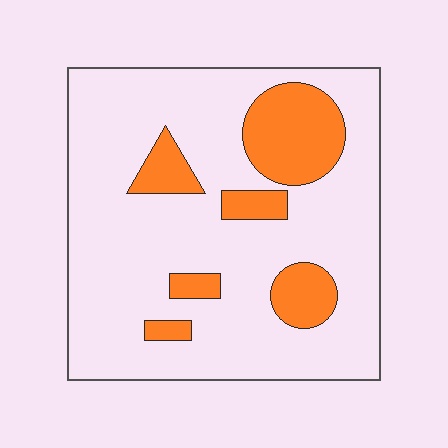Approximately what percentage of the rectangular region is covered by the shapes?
Approximately 20%.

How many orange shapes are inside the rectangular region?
6.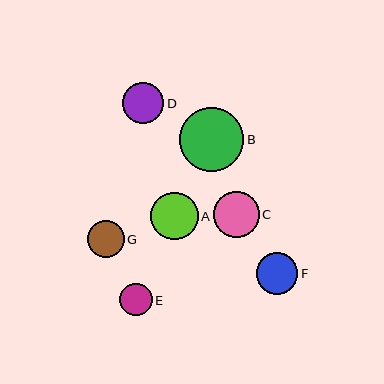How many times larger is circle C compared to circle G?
Circle C is approximately 1.2 times the size of circle G.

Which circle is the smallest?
Circle E is the smallest with a size of approximately 32 pixels.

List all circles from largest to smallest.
From largest to smallest: B, A, C, D, F, G, E.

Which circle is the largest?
Circle B is the largest with a size of approximately 64 pixels.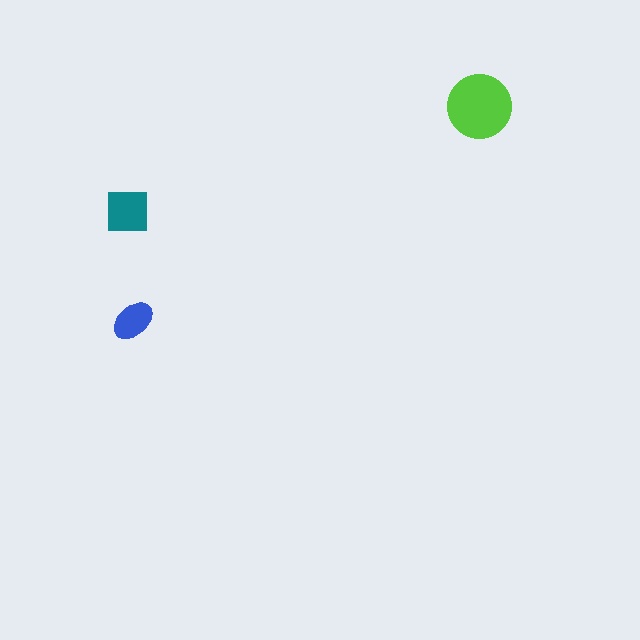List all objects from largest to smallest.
The lime circle, the teal square, the blue ellipse.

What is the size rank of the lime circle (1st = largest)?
1st.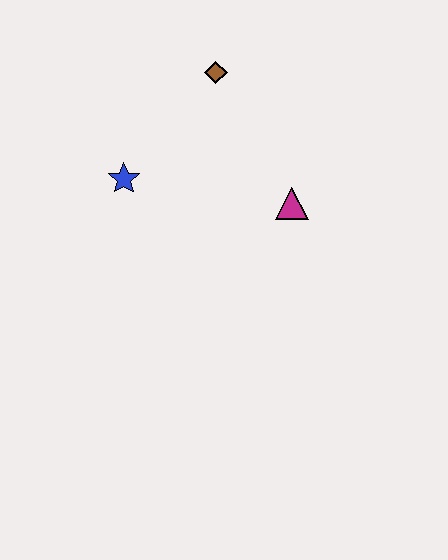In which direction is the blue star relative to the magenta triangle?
The blue star is to the left of the magenta triangle.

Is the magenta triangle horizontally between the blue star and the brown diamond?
No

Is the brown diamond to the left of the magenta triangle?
Yes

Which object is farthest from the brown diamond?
The magenta triangle is farthest from the brown diamond.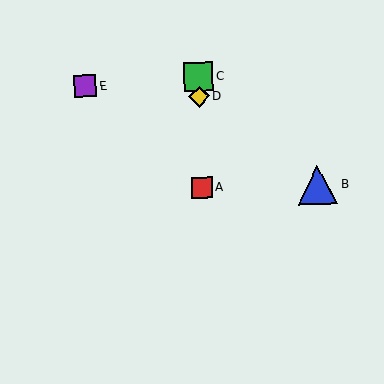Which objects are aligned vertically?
Objects A, C, D are aligned vertically.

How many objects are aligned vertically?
3 objects (A, C, D) are aligned vertically.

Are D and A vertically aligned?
Yes, both are at x≈199.